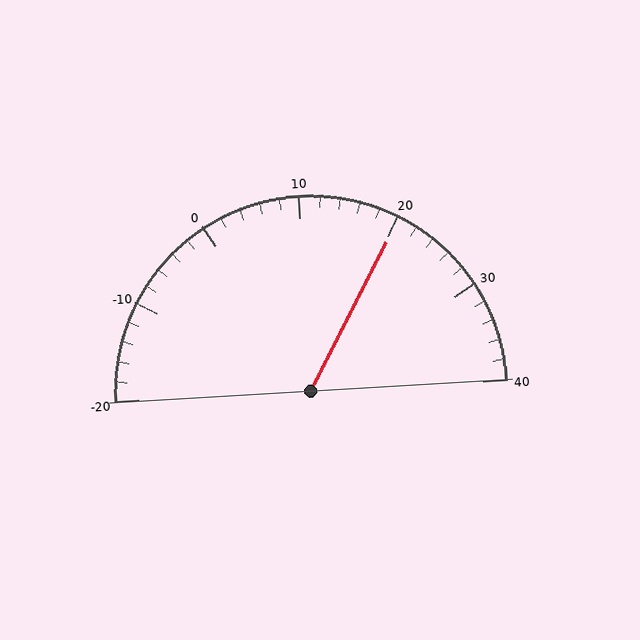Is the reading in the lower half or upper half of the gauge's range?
The reading is in the upper half of the range (-20 to 40).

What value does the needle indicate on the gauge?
The needle indicates approximately 20.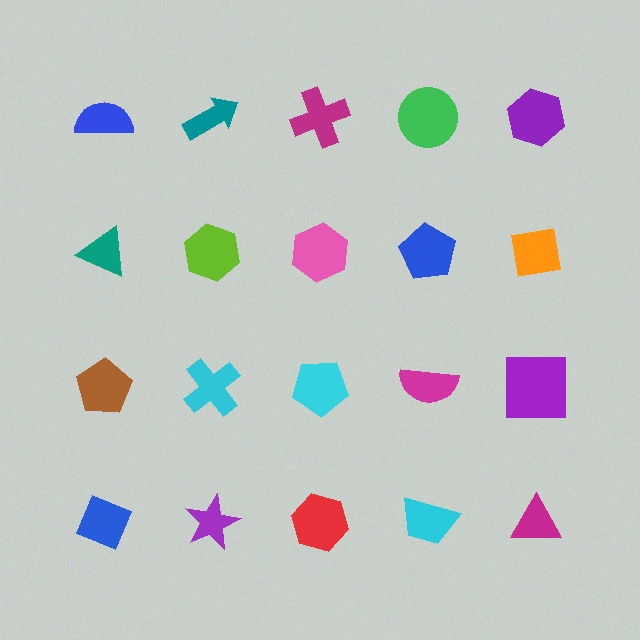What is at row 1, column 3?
A magenta cross.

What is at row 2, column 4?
A blue pentagon.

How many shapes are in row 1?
5 shapes.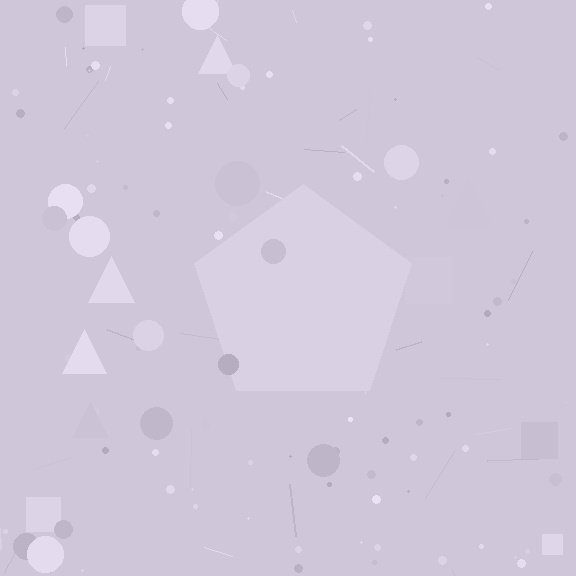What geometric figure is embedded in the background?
A pentagon is embedded in the background.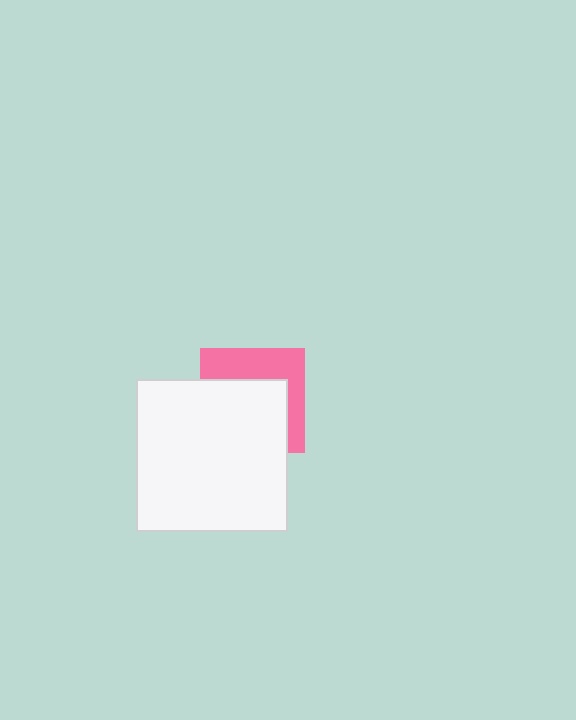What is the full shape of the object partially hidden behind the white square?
The partially hidden object is a pink square.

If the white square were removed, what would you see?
You would see the complete pink square.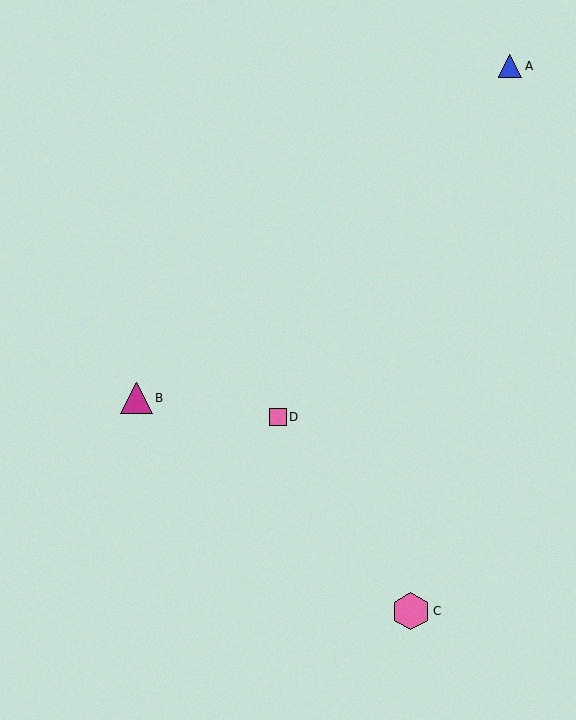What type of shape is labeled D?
Shape D is a pink square.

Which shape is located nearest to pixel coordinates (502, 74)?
The blue triangle (labeled A) at (510, 66) is nearest to that location.